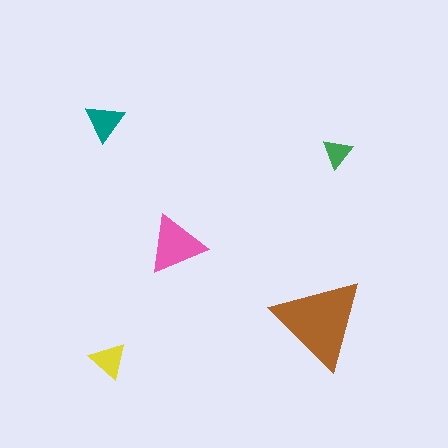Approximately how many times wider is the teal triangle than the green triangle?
About 1.5 times wider.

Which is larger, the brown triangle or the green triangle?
The brown one.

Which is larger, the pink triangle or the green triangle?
The pink one.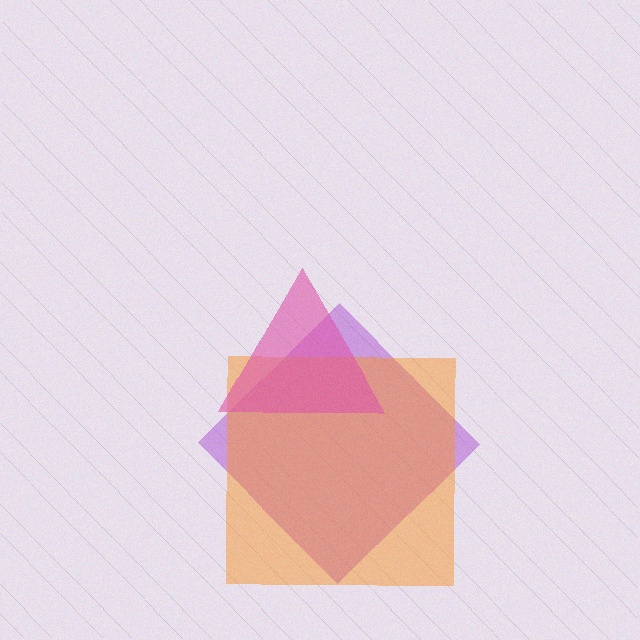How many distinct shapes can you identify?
There are 3 distinct shapes: a purple diamond, an orange square, a pink triangle.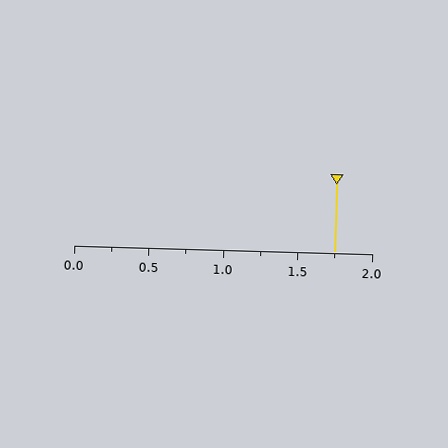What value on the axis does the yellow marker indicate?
The marker indicates approximately 1.75.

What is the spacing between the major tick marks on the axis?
The major ticks are spaced 0.5 apart.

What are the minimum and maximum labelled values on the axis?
The axis runs from 0.0 to 2.0.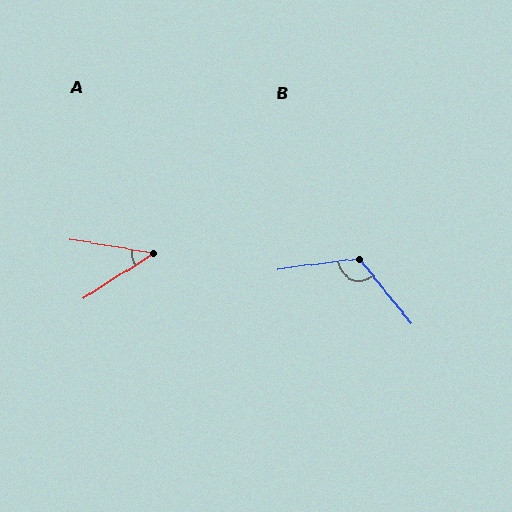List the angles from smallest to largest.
A (42°), B (122°).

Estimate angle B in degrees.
Approximately 122 degrees.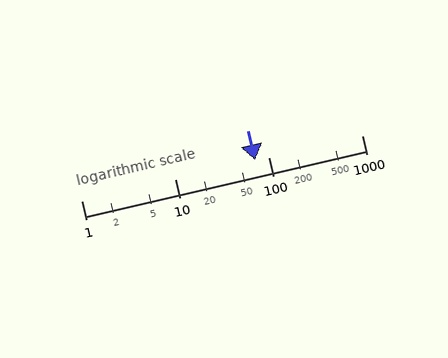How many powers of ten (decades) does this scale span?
The scale spans 3 decades, from 1 to 1000.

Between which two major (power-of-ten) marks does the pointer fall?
The pointer is between 10 and 100.